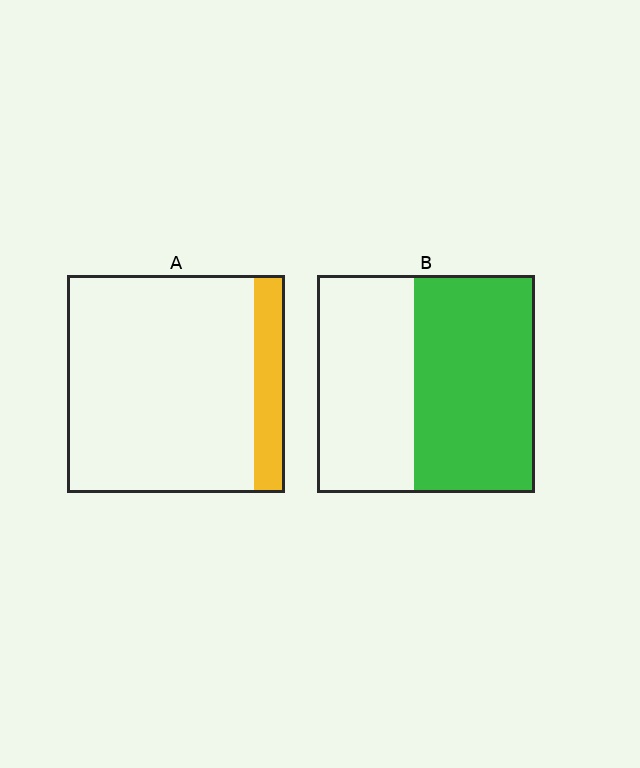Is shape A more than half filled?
No.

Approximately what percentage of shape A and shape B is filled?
A is approximately 15% and B is approximately 55%.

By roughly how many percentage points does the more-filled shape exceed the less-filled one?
By roughly 40 percentage points (B over A).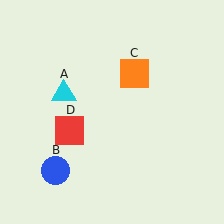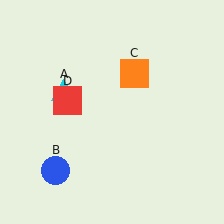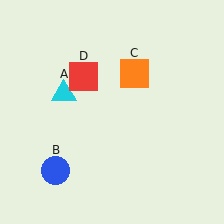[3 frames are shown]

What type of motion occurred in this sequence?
The red square (object D) rotated clockwise around the center of the scene.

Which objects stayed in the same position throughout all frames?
Cyan triangle (object A) and blue circle (object B) and orange square (object C) remained stationary.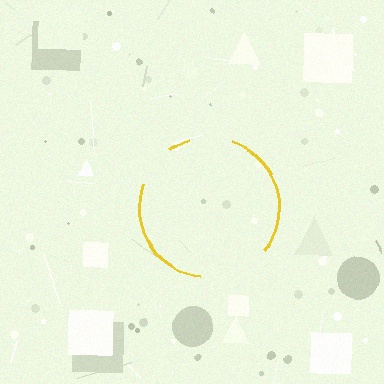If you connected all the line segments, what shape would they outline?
They would outline a circle.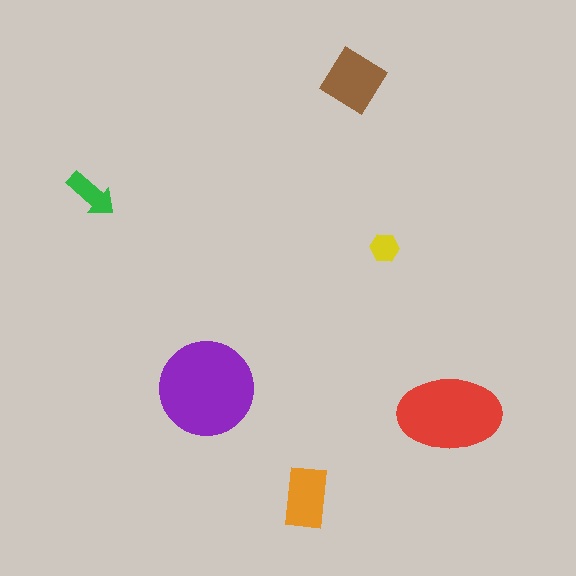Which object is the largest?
The purple circle.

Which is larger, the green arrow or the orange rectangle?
The orange rectangle.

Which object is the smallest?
The yellow hexagon.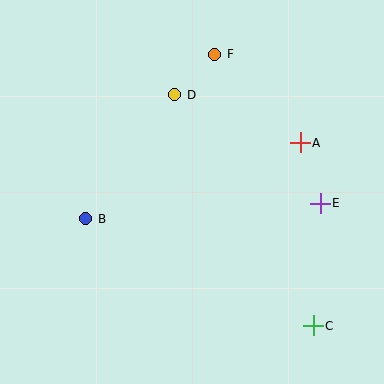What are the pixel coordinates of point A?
Point A is at (300, 143).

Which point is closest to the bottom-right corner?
Point C is closest to the bottom-right corner.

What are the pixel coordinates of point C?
Point C is at (313, 326).